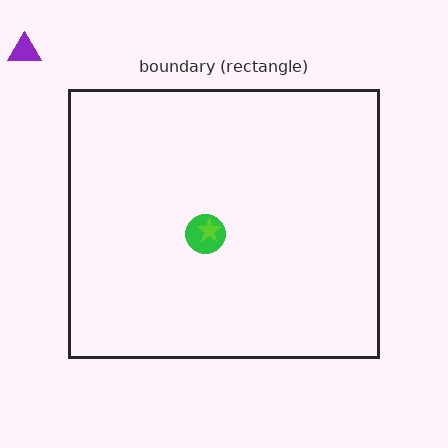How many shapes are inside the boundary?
2 inside, 1 outside.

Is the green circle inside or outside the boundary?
Inside.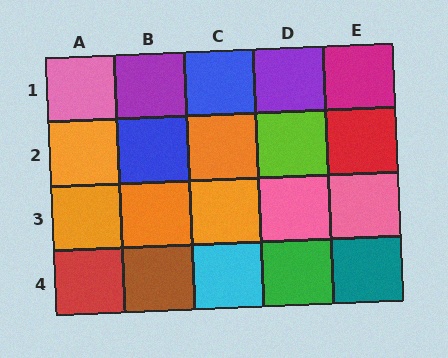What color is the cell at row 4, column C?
Cyan.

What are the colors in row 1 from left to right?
Pink, purple, blue, purple, magenta.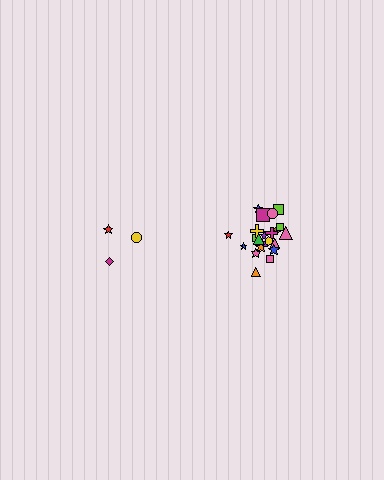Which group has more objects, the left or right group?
The right group.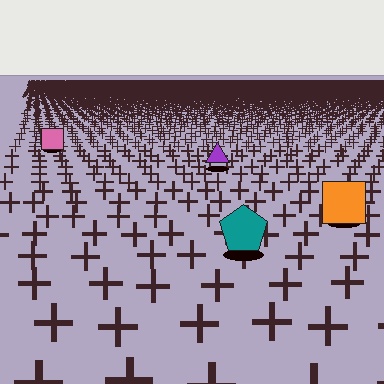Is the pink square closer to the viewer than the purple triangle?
No. The purple triangle is closer — you can tell from the texture gradient: the ground texture is coarser near it.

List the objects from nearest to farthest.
From nearest to farthest: the teal pentagon, the orange square, the purple triangle, the pink square.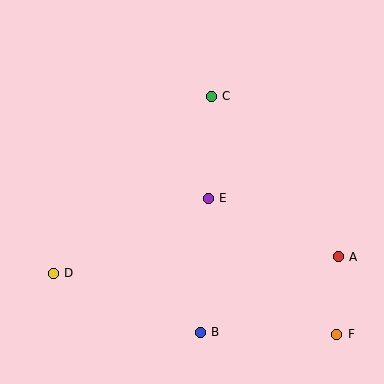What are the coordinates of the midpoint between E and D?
The midpoint between E and D is at (131, 236).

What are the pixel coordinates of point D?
Point D is at (53, 273).